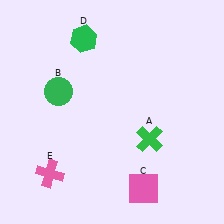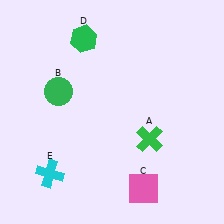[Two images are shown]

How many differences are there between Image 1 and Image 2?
There is 1 difference between the two images.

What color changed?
The cross (E) changed from pink in Image 1 to cyan in Image 2.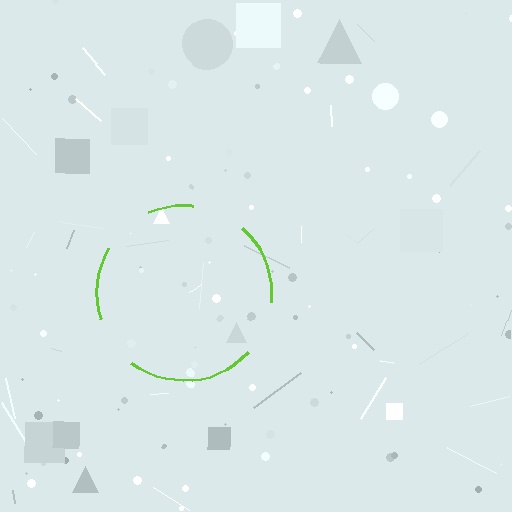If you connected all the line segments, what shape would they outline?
They would outline a circle.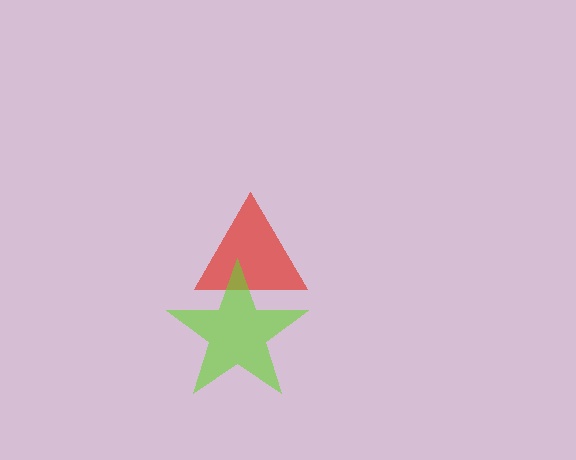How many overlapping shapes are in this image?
There are 2 overlapping shapes in the image.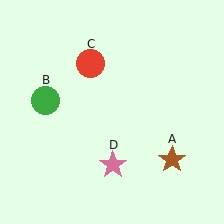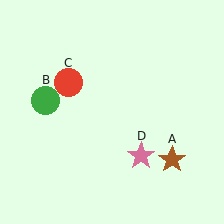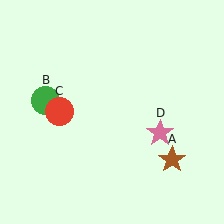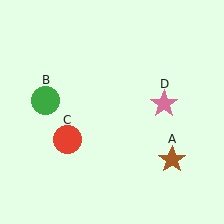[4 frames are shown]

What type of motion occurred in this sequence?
The red circle (object C), pink star (object D) rotated counterclockwise around the center of the scene.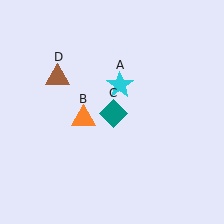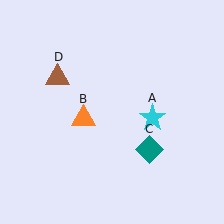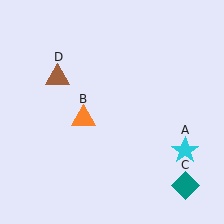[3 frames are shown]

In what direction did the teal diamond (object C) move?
The teal diamond (object C) moved down and to the right.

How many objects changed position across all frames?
2 objects changed position: cyan star (object A), teal diamond (object C).